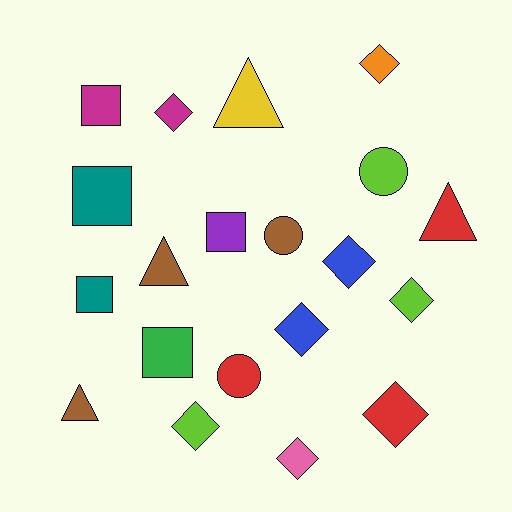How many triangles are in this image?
There are 4 triangles.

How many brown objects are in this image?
There are 3 brown objects.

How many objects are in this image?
There are 20 objects.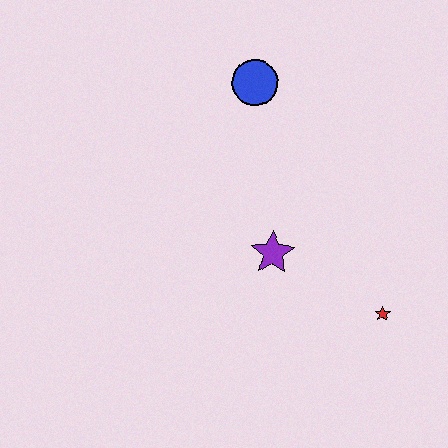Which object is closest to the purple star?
The red star is closest to the purple star.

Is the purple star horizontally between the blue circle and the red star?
Yes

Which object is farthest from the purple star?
The blue circle is farthest from the purple star.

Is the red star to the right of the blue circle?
Yes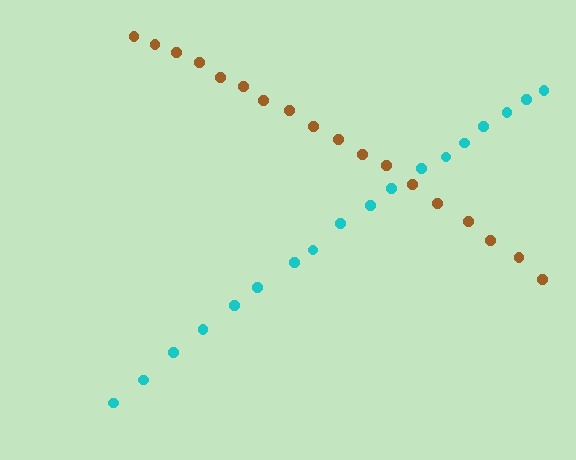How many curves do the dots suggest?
There are 2 distinct paths.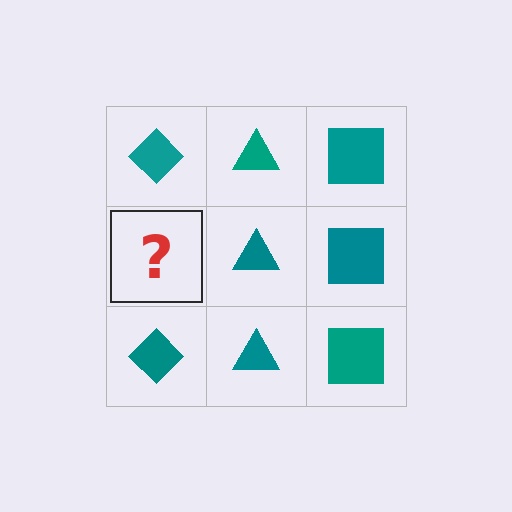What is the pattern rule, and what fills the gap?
The rule is that each column has a consistent shape. The gap should be filled with a teal diamond.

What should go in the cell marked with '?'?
The missing cell should contain a teal diamond.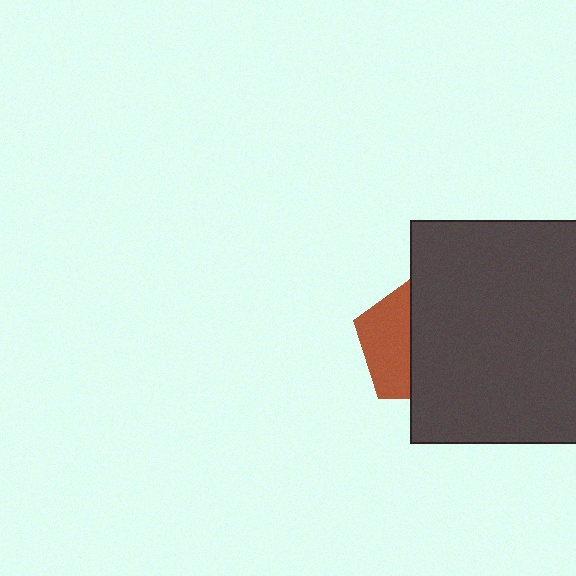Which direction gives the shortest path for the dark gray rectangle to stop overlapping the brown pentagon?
Moving right gives the shortest separation.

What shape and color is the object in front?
The object in front is a dark gray rectangle.